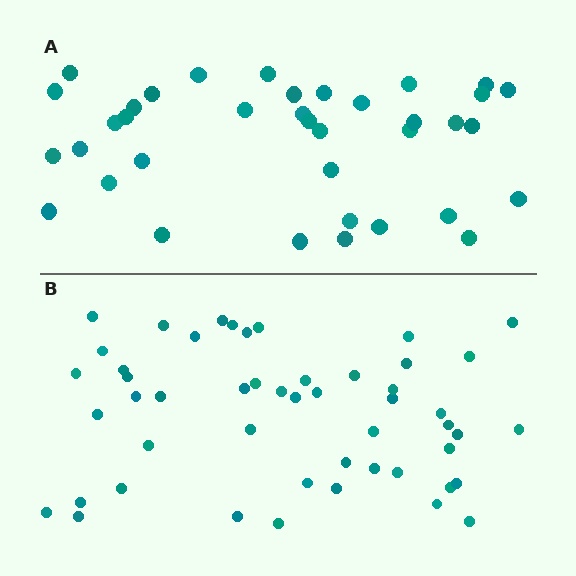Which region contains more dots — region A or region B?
Region B (the bottom region) has more dots.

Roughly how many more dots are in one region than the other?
Region B has approximately 15 more dots than region A.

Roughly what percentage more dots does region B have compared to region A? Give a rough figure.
About 35% more.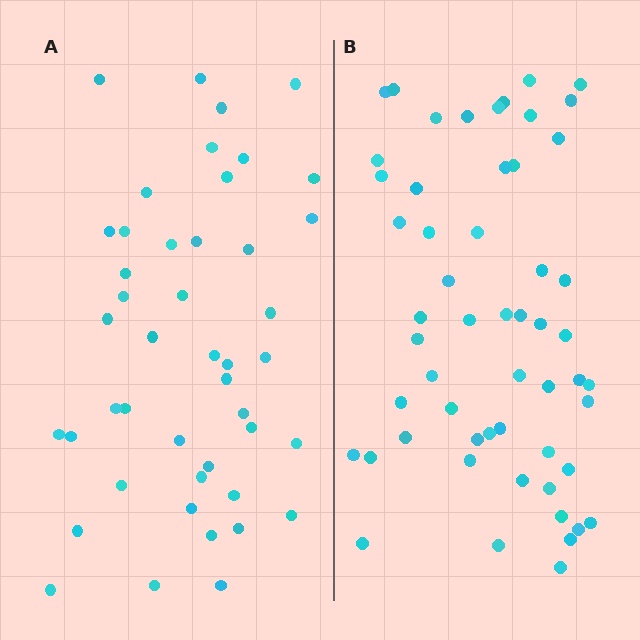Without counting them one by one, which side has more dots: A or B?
Region B (the right region) has more dots.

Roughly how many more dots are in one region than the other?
Region B has roughly 10 or so more dots than region A.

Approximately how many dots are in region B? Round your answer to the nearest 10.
About 60 dots. (The exact count is 55, which rounds to 60.)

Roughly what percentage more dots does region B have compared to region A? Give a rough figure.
About 20% more.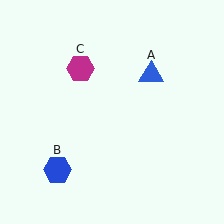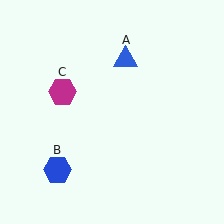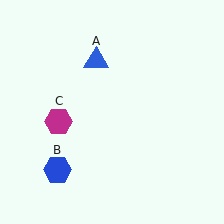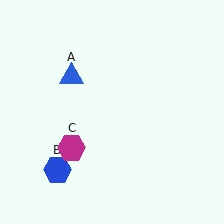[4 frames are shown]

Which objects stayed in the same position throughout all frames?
Blue hexagon (object B) remained stationary.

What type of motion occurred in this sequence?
The blue triangle (object A), magenta hexagon (object C) rotated counterclockwise around the center of the scene.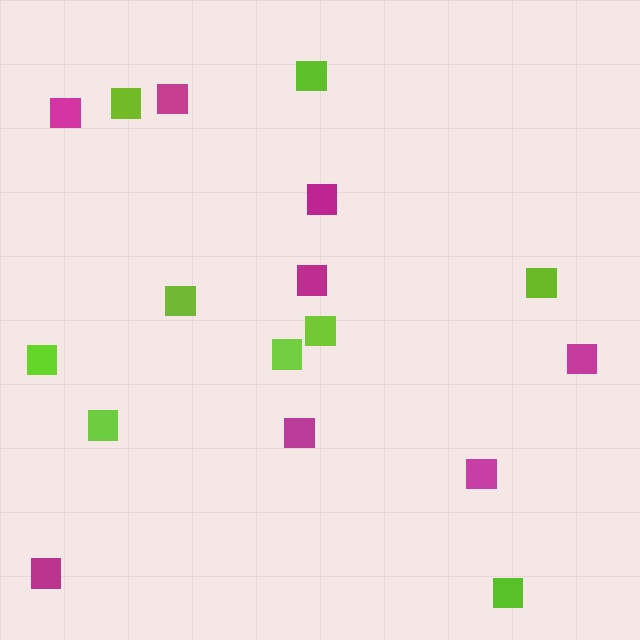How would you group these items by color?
There are 2 groups: one group of lime squares (9) and one group of magenta squares (8).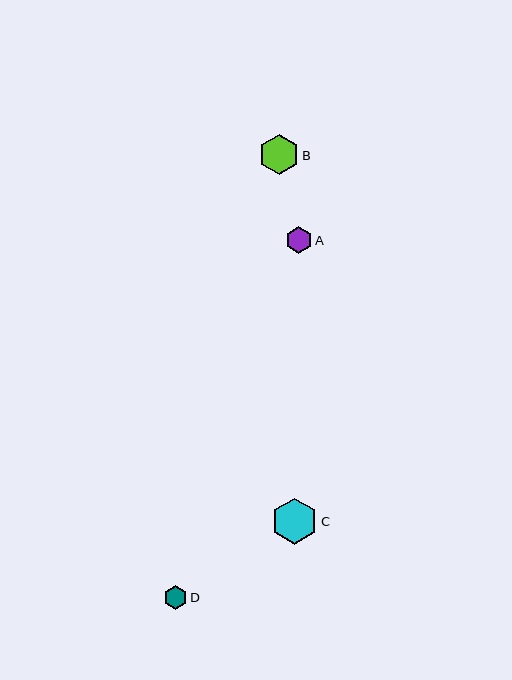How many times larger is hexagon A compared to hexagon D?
Hexagon A is approximately 1.1 times the size of hexagon D.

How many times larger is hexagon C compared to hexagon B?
Hexagon C is approximately 1.1 times the size of hexagon B.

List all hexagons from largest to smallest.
From largest to smallest: C, B, A, D.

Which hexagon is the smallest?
Hexagon D is the smallest with a size of approximately 24 pixels.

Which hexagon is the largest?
Hexagon C is the largest with a size of approximately 46 pixels.